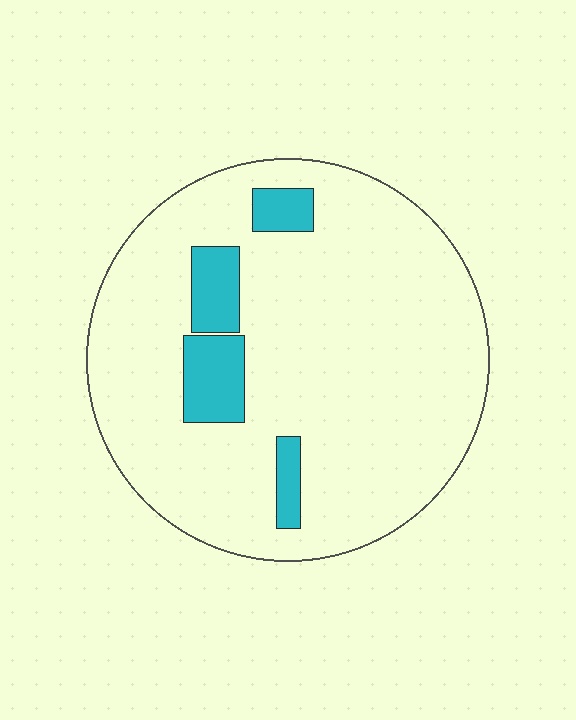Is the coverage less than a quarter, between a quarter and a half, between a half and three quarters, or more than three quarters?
Less than a quarter.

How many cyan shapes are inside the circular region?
4.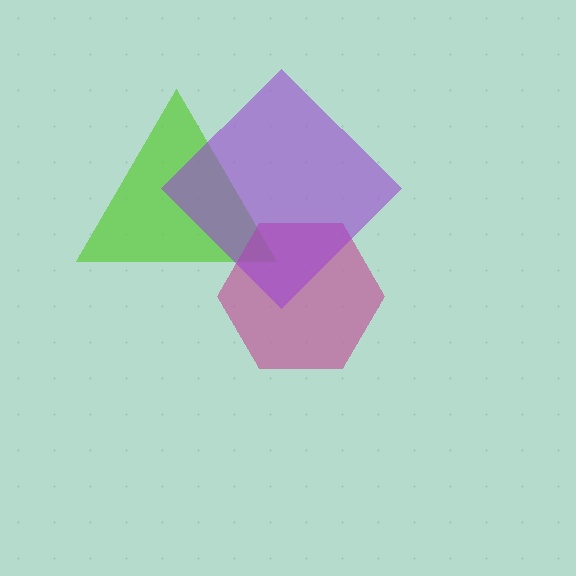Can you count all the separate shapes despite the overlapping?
Yes, there are 3 separate shapes.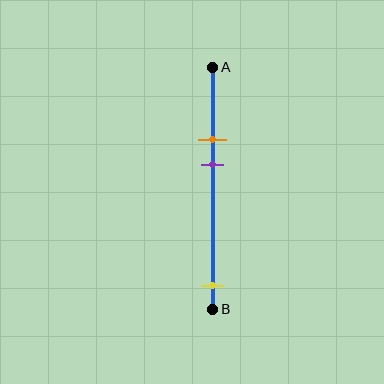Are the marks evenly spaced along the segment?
No, the marks are not evenly spaced.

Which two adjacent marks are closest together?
The orange and purple marks are the closest adjacent pair.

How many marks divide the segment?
There are 3 marks dividing the segment.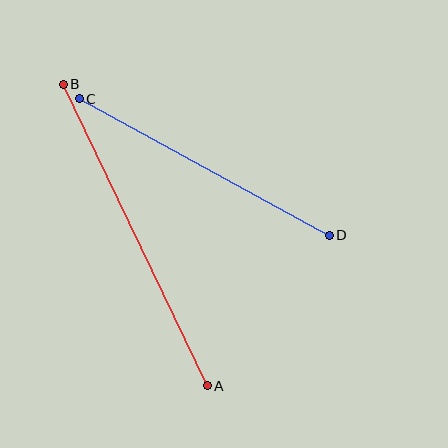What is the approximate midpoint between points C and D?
The midpoint is at approximately (204, 167) pixels.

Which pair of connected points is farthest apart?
Points A and B are farthest apart.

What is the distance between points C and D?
The distance is approximately 285 pixels.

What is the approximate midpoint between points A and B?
The midpoint is at approximately (135, 235) pixels.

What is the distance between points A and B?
The distance is approximately 335 pixels.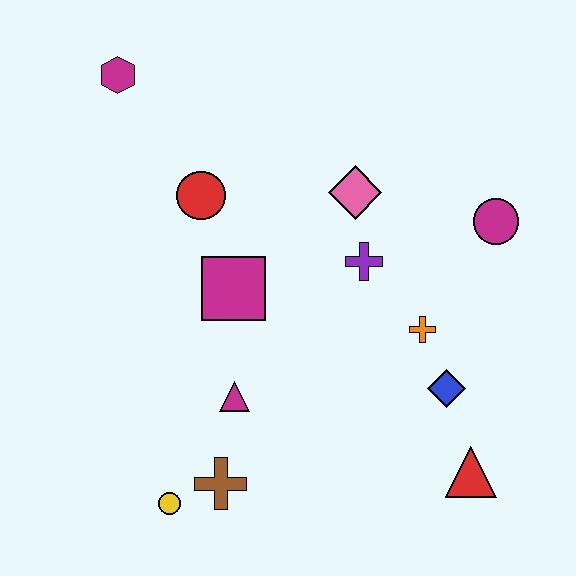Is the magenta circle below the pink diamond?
Yes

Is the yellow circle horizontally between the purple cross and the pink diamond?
No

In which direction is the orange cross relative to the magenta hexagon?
The orange cross is to the right of the magenta hexagon.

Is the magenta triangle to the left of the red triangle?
Yes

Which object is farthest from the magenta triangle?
The magenta hexagon is farthest from the magenta triangle.